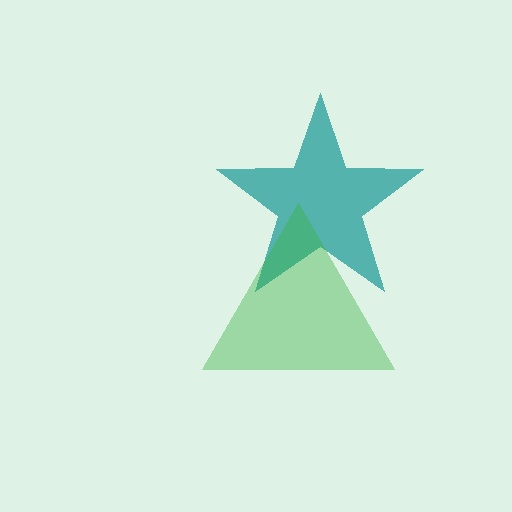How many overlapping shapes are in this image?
There are 2 overlapping shapes in the image.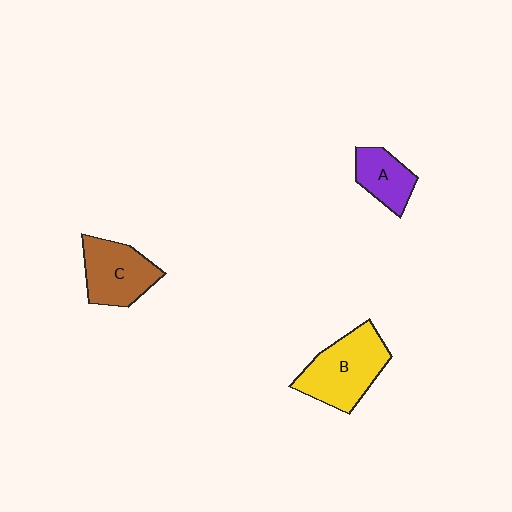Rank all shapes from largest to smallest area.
From largest to smallest: B (yellow), C (brown), A (purple).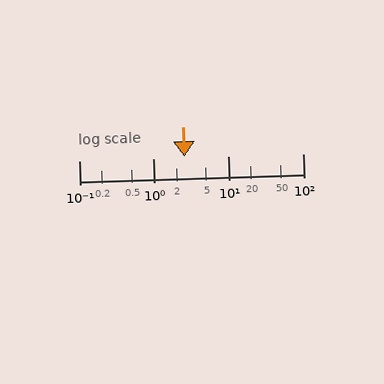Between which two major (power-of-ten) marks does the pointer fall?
The pointer is between 1 and 10.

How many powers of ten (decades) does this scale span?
The scale spans 3 decades, from 0.1 to 100.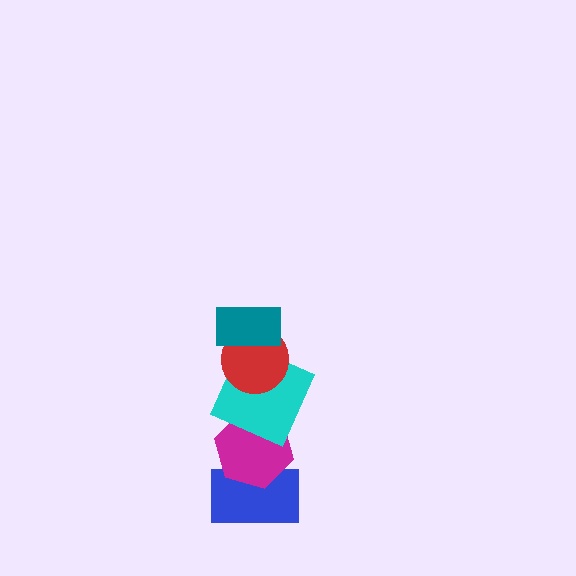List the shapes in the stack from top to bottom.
From top to bottom: the teal rectangle, the red circle, the cyan square, the magenta hexagon, the blue rectangle.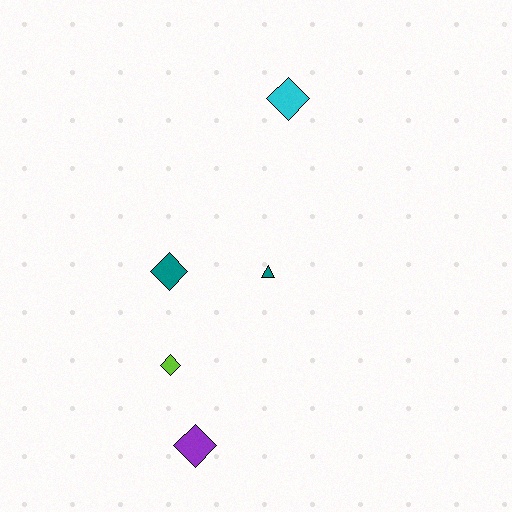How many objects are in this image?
There are 5 objects.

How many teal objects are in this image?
There are 2 teal objects.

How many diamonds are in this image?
There are 4 diamonds.